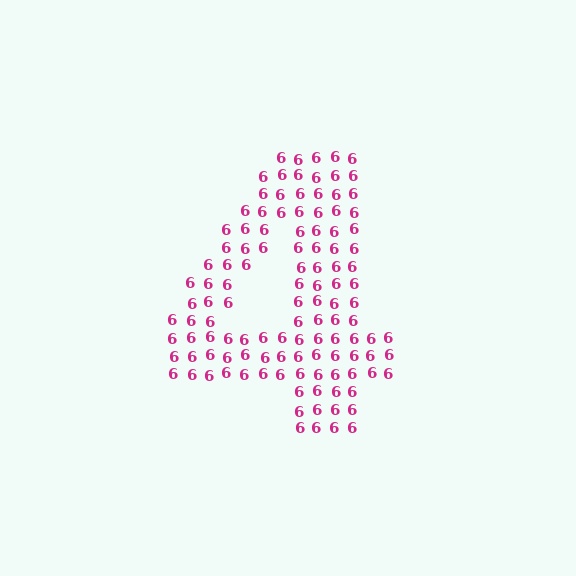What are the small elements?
The small elements are digit 6's.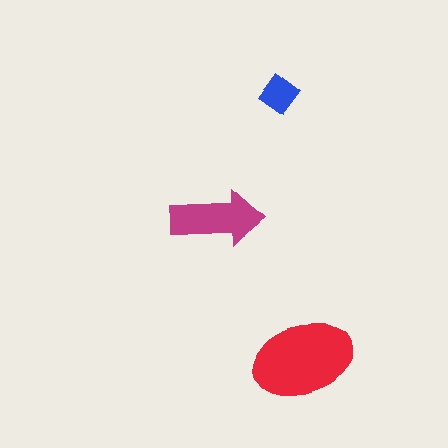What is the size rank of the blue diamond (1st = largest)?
3rd.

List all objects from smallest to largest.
The blue diamond, the magenta arrow, the red ellipse.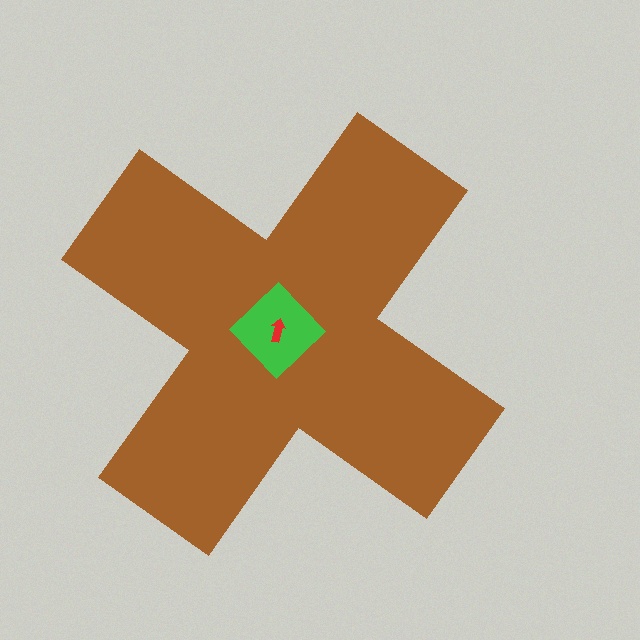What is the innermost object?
The red arrow.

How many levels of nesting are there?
3.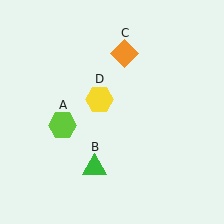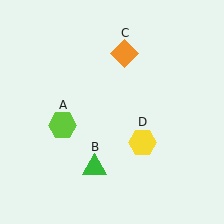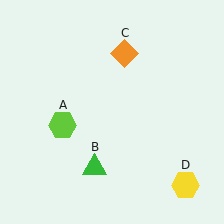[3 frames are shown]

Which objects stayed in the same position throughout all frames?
Lime hexagon (object A) and green triangle (object B) and orange diamond (object C) remained stationary.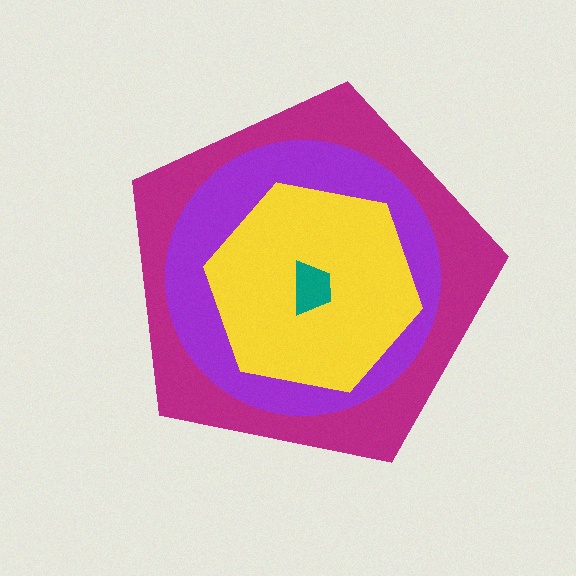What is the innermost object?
The teal trapezoid.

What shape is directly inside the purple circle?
The yellow hexagon.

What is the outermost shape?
The magenta pentagon.